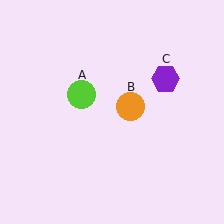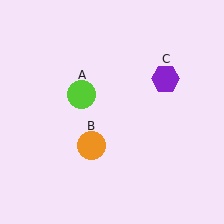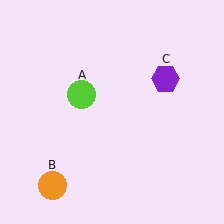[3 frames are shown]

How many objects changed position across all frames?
1 object changed position: orange circle (object B).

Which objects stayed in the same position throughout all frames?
Lime circle (object A) and purple hexagon (object C) remained stationary.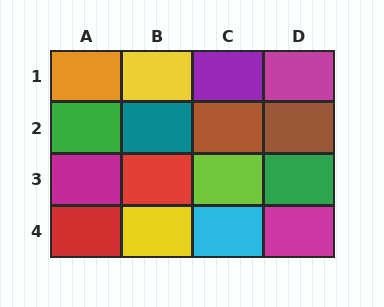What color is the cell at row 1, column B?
Yellow.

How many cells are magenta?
3 cells are magenta.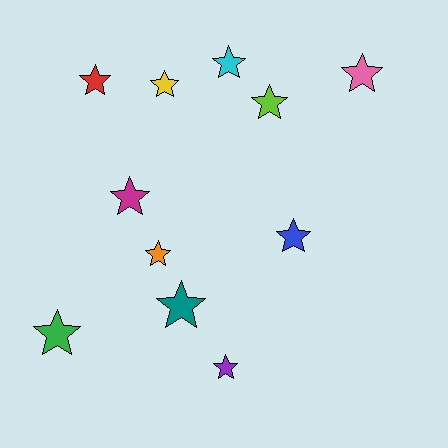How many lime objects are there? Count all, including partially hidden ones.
There is 1 lime object.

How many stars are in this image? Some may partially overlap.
There are 11 stars.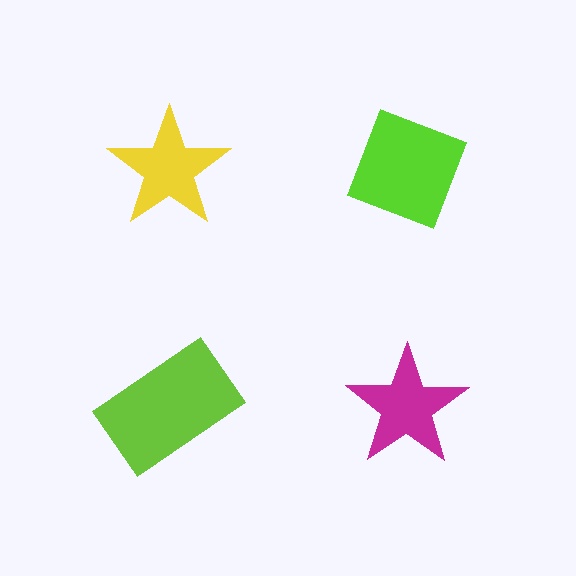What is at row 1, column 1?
A yellow star.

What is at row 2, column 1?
A lime rectangle.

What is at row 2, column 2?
A magenta star.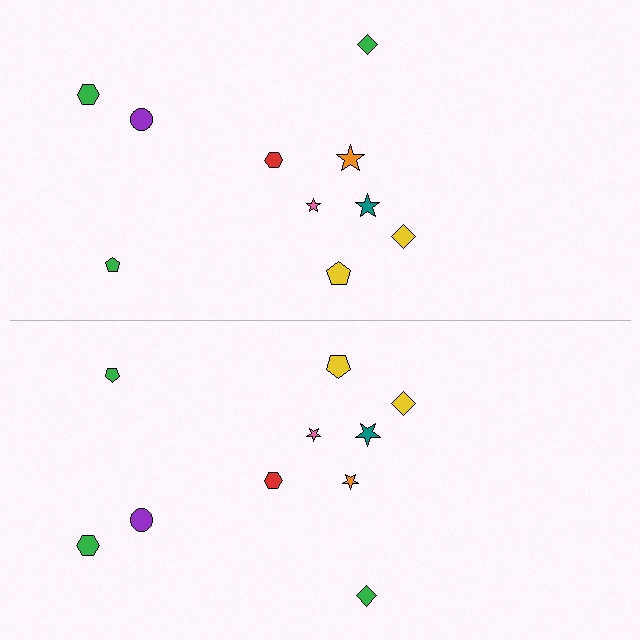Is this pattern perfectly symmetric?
No, the pattern is not perfectly symmetric. The orange star on the bottom side has a different size than its mirror counterpart.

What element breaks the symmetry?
The orange star on the bottom side has a different size than its mirror counterpart.